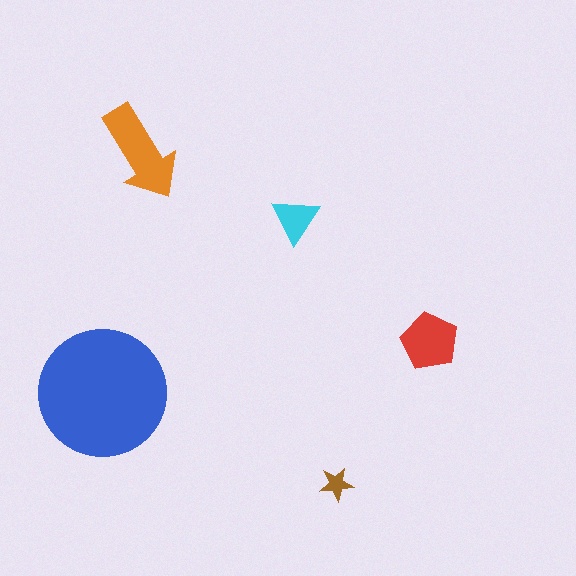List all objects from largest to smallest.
The blue circle, the orange arrow, the red pentagon, the cyan triangle, the brown star.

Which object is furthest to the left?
The blue circle is leftmost.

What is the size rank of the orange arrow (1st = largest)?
2nd.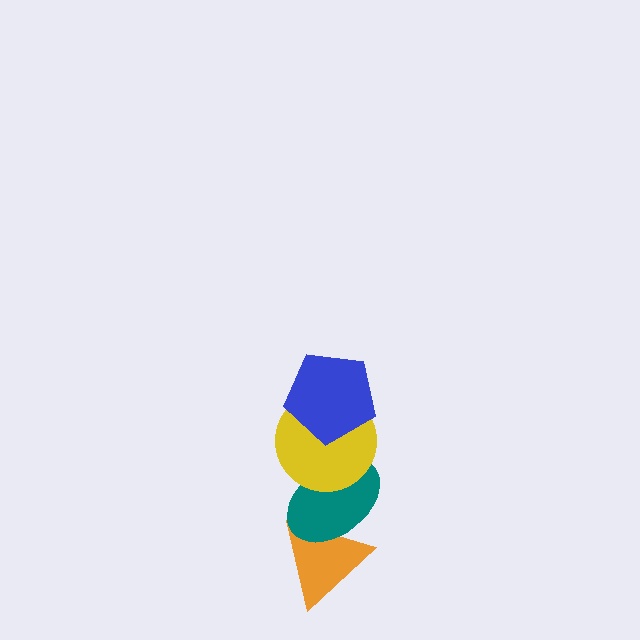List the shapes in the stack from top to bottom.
From top to bottom: the blue pentagon, the yellow circle, the teal ellipse, the orange triangle.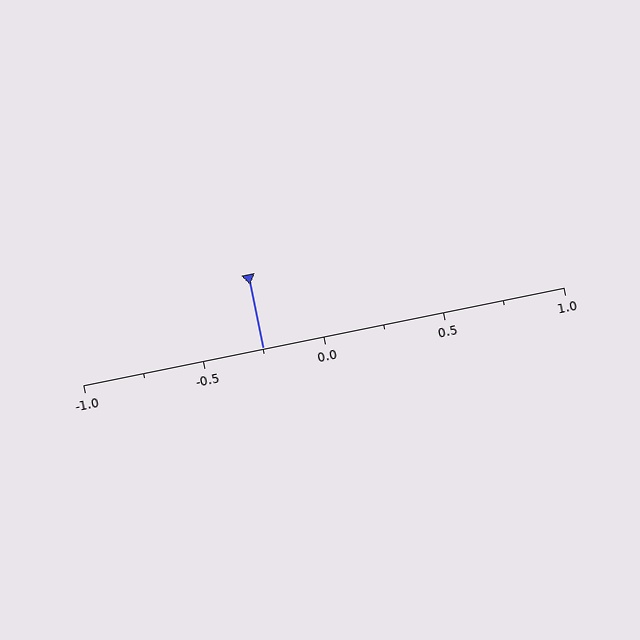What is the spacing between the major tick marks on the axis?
The major ticks are spaced 0.5 apart.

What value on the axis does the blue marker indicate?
The marker indicates approximately -0.25.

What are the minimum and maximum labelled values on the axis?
The axis runs from -1.0 to 1.0.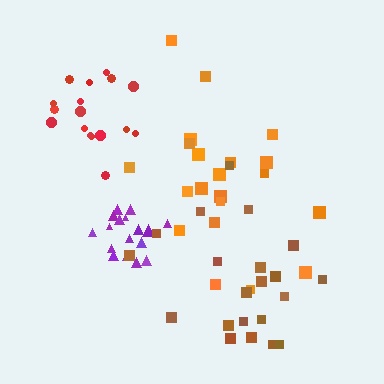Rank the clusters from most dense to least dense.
purple, red, brown, orange.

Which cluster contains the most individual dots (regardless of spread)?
Orange (21).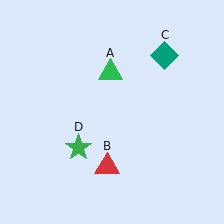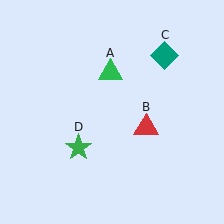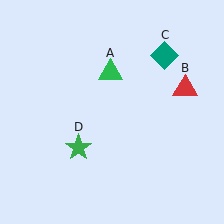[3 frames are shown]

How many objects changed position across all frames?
1 object changed position: red triangle (object B).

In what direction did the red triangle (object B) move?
The red triangle (object B) moved up and to the right.